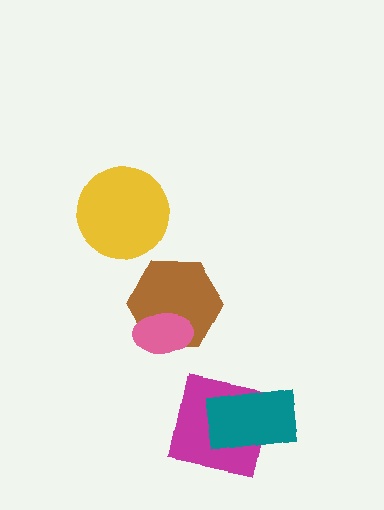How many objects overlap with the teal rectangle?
1 object overlaps with the teal rectangle.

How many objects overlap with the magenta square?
1 object overlaps with the magenta square.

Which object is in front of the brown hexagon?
The pink ellipse is in front of the brown hexagon.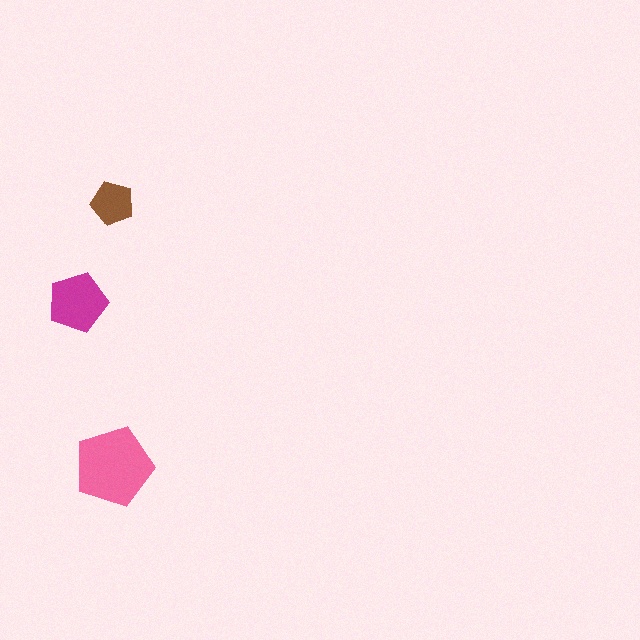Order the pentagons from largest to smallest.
the pink one, the magenta one, the brown one.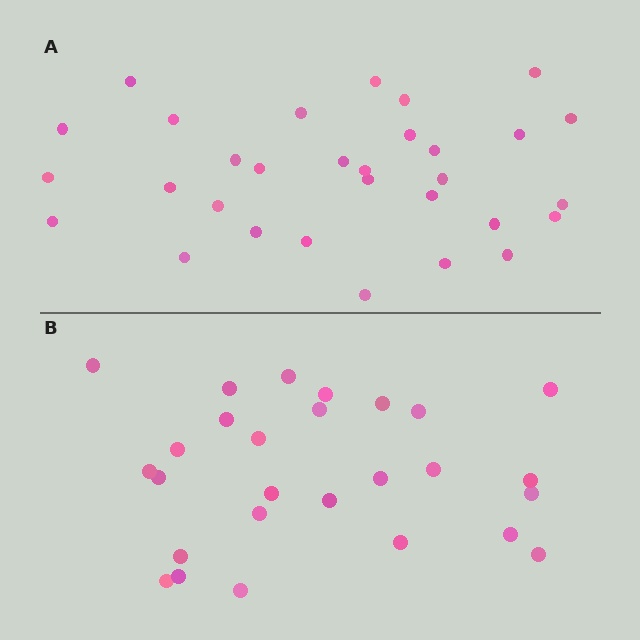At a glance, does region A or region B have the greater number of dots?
Region A (the top region) has more dots.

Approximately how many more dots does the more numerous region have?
Region A has about 4 more dots than region B.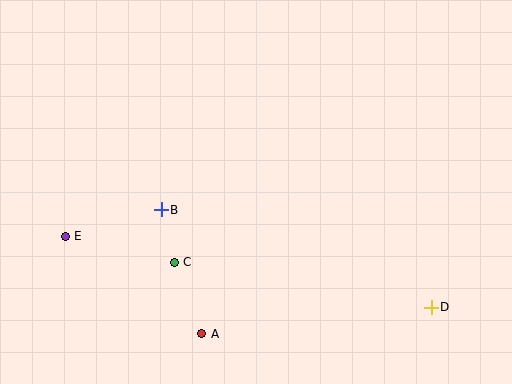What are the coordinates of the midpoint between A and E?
The midpoint between A and E is at (134, 285).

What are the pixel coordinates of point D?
Point D is at (431, 307).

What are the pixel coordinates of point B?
Point B is at (161, 210).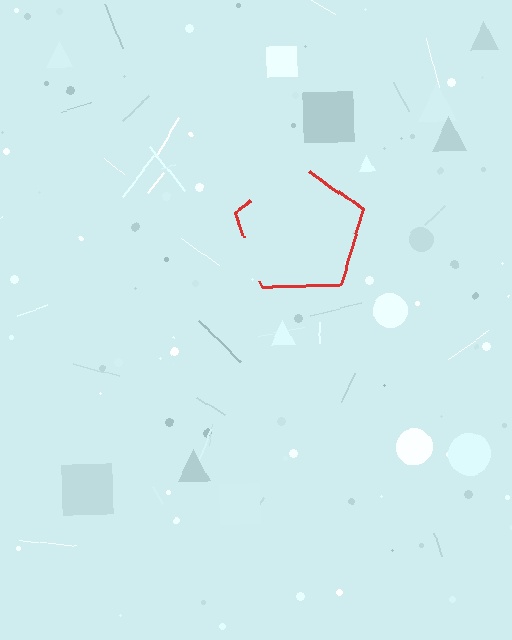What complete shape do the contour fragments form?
The contour fragments form a pentagon.